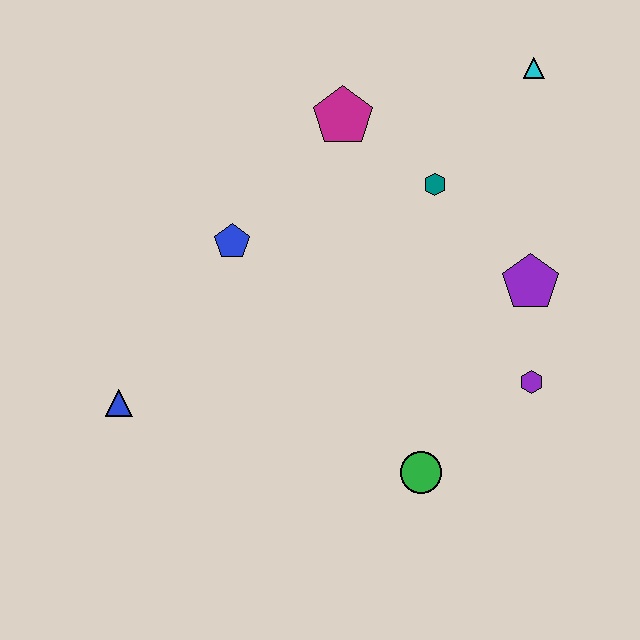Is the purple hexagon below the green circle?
No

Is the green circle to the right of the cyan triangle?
No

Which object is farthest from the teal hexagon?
The blue triangle is farthest from the teal hexagon.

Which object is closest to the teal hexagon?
The magenta pentagon is closest to the teal hexagon.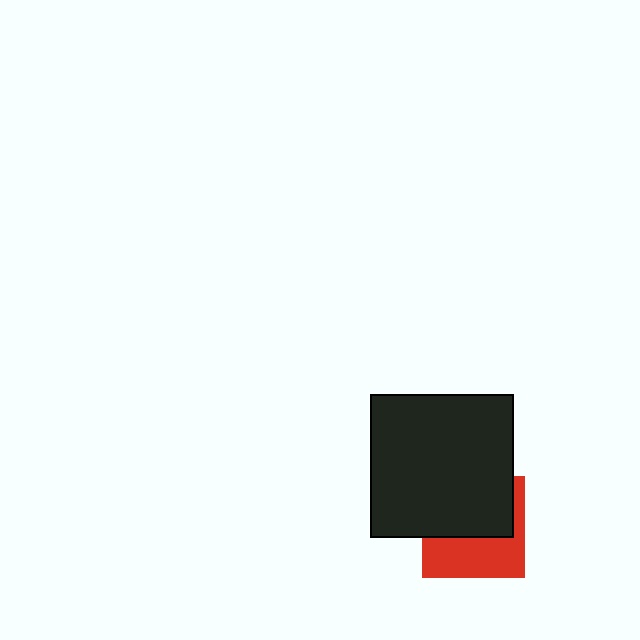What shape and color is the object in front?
The object in front is a black square.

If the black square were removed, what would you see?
You would see the complete red square.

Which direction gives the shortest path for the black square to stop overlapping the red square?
Moving up gives the shortest separation.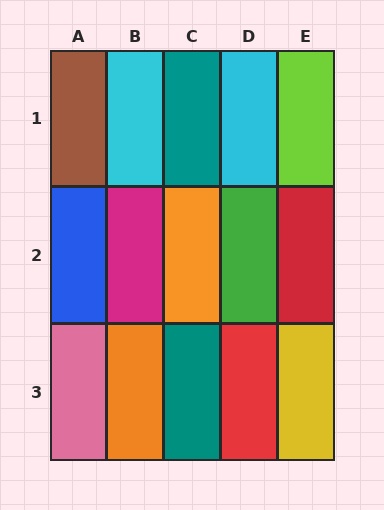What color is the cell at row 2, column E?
Red.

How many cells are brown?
1 cell is brown.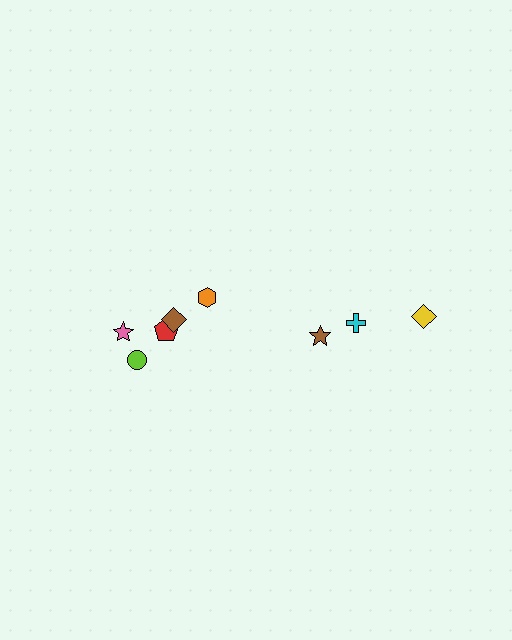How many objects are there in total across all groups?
There are 8 objects.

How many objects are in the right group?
There are 3 objects.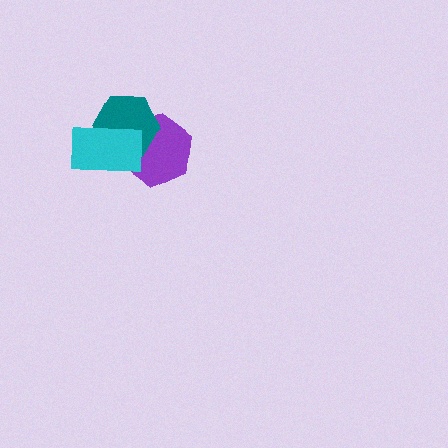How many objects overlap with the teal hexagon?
2 objects overlap with the teal hexagon.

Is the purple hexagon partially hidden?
Yes, it is partially covered by another shape.